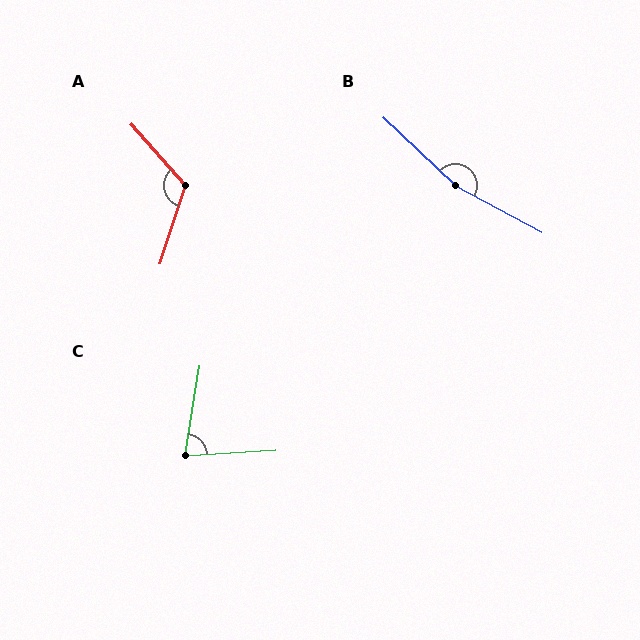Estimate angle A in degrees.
Approximately 120 degrees.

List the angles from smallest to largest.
C (77°), A (120°), B (165°).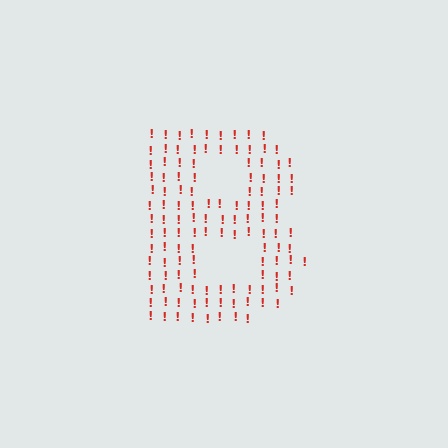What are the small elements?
The small elements are exclamation marks.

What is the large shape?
The large shape is the letter B.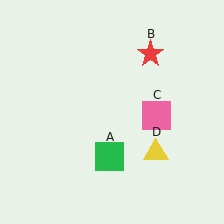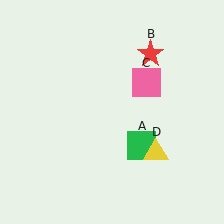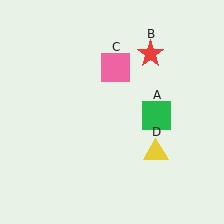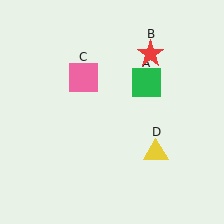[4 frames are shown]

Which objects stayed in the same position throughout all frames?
Red star (object B) and yellow triangle (object D) remained stationary.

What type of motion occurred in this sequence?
The green square (object A), pink square (object C) rotated counterclockwise around the center of the scene.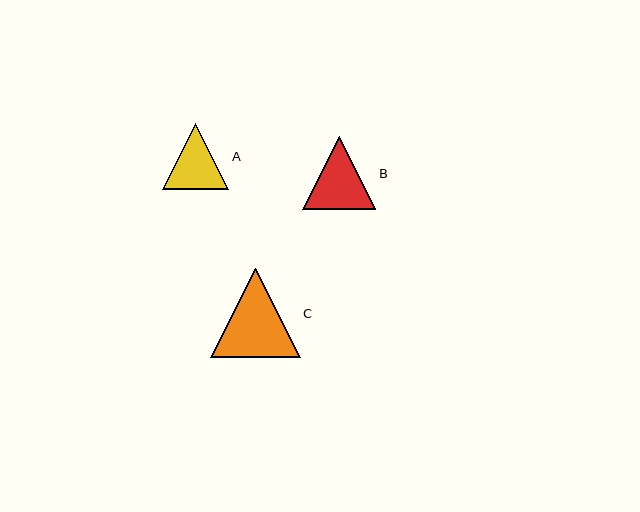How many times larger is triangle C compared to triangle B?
Triangle C is approximately 1.2 times the size of triangle B.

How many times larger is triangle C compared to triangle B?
Triangle C is approximately 1.2 times the size of triangle B.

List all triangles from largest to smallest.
From largest to smallest: C, B, A.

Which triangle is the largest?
Triangle C is the largest with a size of approximately 90 pixels.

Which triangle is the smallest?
Triangle A is the smallest with a size of approximately 66 pixels.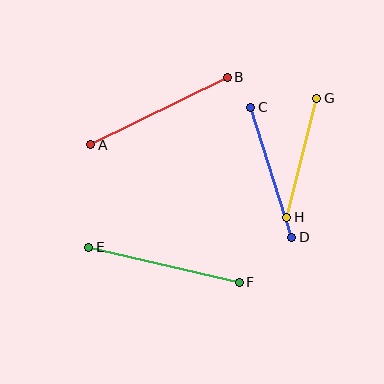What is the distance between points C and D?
The distance is approximately 136 pixels.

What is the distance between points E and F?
The distance is approximately 154 pixels.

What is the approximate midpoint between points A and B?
The midpoint is at approximately (159, 111) pixels.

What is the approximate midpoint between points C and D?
The midpoint is at approximately (271, 172) pixels.